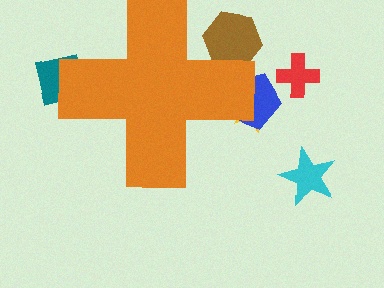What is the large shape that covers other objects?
An orange cross.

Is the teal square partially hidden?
Yes, the teal square is partially hidden behind the orange cross.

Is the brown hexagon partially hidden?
Yes, the brown hexagon is partially hidden behind the orange cross.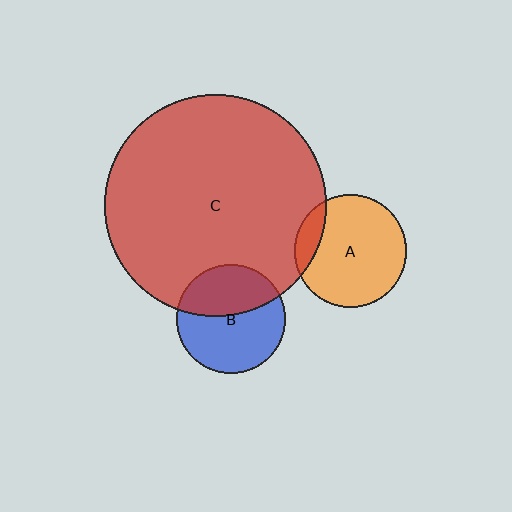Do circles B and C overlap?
Yes.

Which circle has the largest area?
Circle C (red).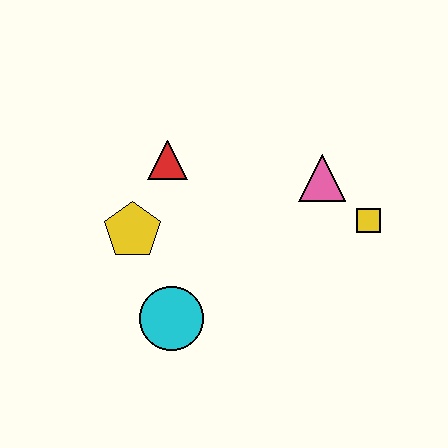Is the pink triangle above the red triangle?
No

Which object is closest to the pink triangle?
The yellow square is closest to the pink triangle.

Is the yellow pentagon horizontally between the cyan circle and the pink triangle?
No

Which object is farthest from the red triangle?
The yellow square is farthest from the red triangle.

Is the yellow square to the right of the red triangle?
Yes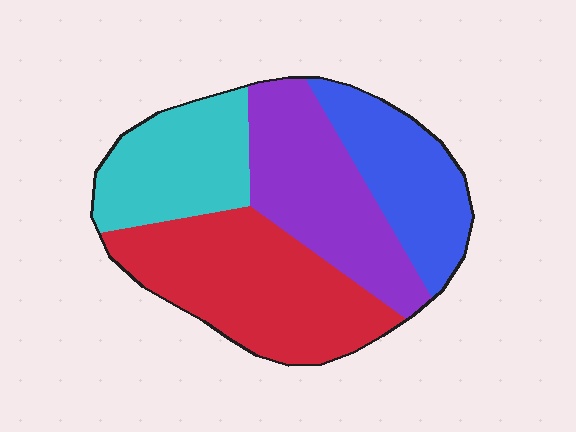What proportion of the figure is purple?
Purple takes up about one quarter (1/4) of the figure.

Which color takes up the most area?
Red, at roughly 35%.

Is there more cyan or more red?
Red.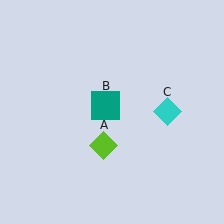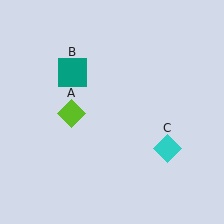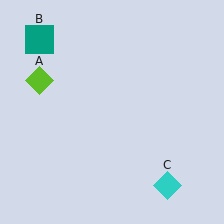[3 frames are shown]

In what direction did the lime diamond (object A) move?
The lime diamond (object A) moved up and to the left.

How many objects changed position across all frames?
3 objects changed position: lime diamond (object A), teal square (object B), cyan diamond (object C).